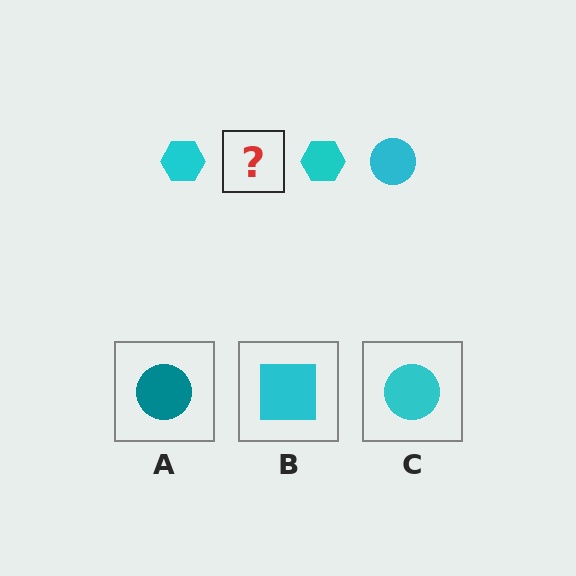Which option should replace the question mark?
Option C.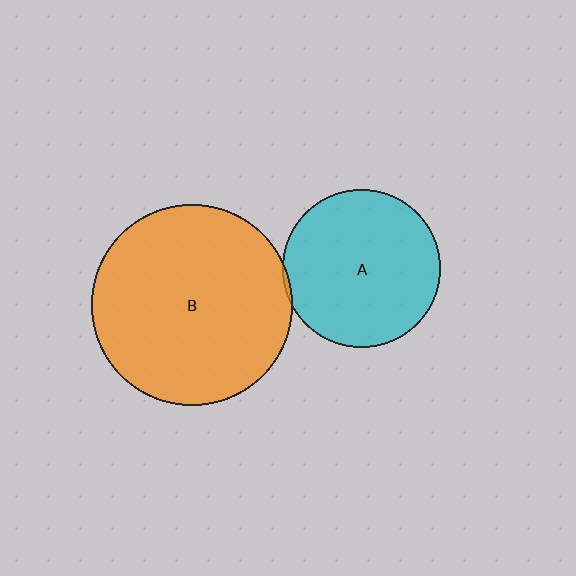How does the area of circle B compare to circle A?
Approximately 1.6 times.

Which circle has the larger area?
Circle B (orange).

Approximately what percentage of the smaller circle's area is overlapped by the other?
Approximately 5%.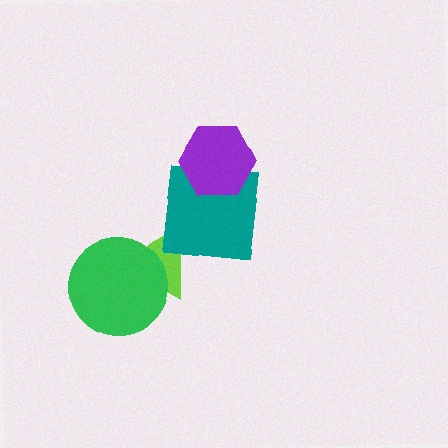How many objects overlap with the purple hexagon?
1 object overlaps with the purple hexagon.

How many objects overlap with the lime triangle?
2 objects overlap with the lime triangle.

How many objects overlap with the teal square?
2 objects overlap with the teal square.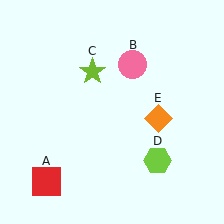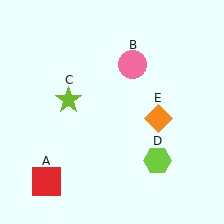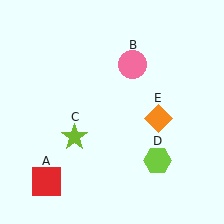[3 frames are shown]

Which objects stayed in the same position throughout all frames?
Red square (object A) and pink circle (object B) and lime hexagon (object D) and orange diamond (object E) remained stationary.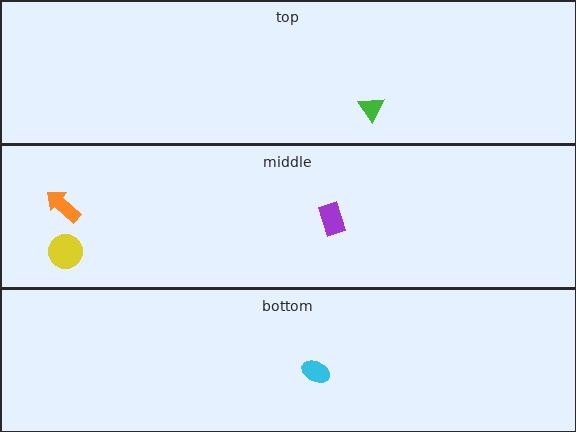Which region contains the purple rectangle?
The middle region.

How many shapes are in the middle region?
3.